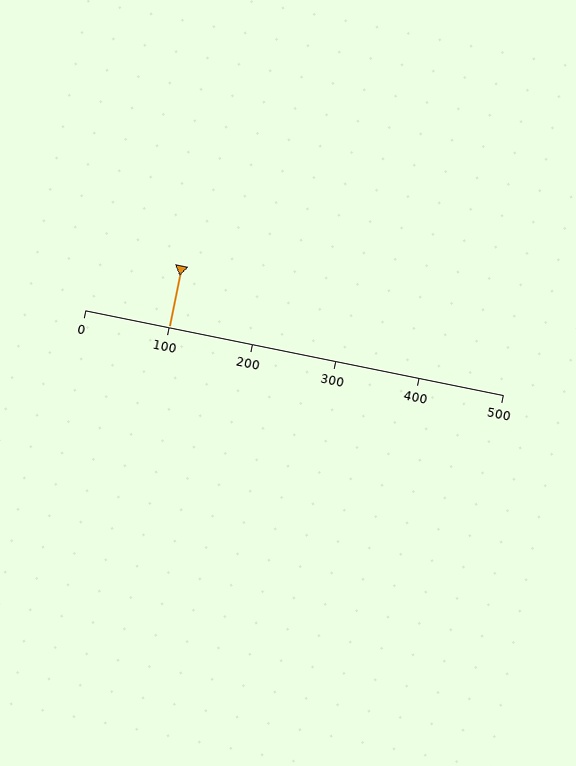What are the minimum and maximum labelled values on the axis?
The axis runs from 0 to 500.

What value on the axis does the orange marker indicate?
The marker indicates approximately 100.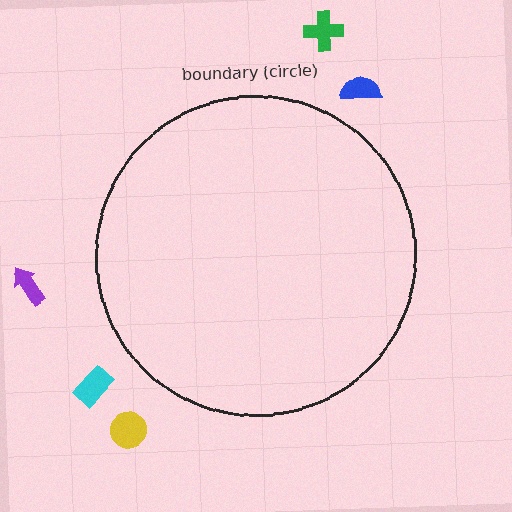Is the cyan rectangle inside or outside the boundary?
Outside.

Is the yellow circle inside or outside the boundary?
Outside.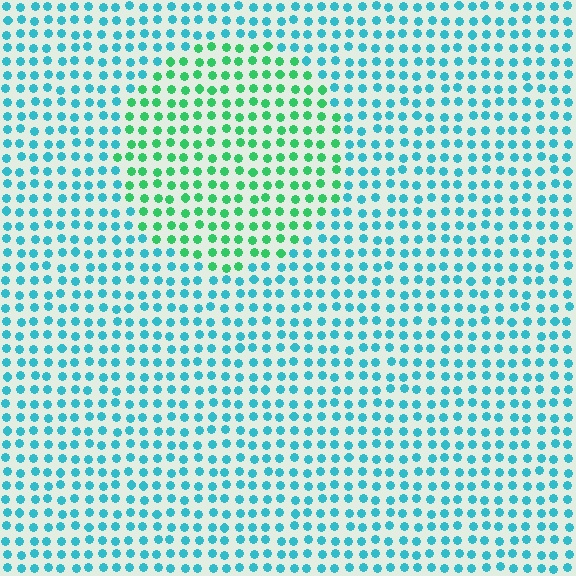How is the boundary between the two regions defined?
The boundary is defined purely by a slight shift in hue (about 45 degrees). Spacing, size, and orientation are identical on both sides.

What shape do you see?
I see a circle.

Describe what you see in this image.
The image is filled with small cyan elements in a uniform arrangement. A circle-shaped region is visible where the elements are tinted to a slightly different hue, forming a subtle color boundary.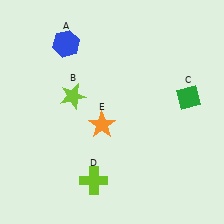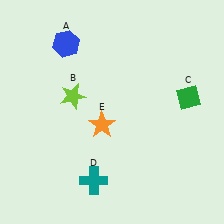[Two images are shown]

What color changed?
The cross (D) changed from lime in Image 1 to teal in Image 2.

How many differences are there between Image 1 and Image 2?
There is 1 difference between the two images.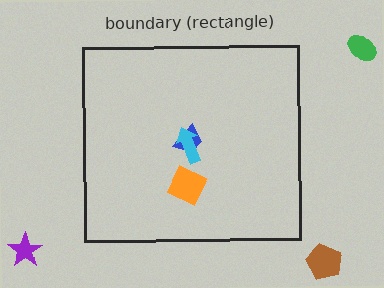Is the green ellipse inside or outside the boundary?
Outside.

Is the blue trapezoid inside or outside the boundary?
Inside.